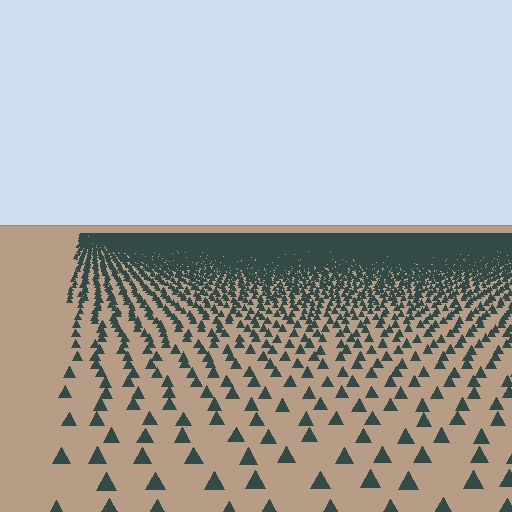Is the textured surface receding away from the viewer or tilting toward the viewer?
The surface is receding away from the viewer. Texture elements get smaller and denser toward the top.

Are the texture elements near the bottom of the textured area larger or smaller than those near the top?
Larger. Near the bottom, elements are closer to the viewer and appear at a bigger on-screen size.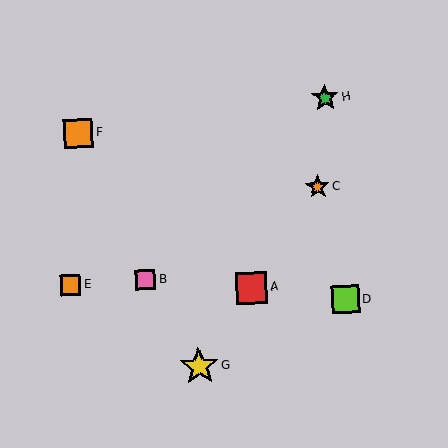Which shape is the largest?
The yellow star (labeled G) is the largest.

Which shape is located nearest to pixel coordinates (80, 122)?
The orange square (labeled F) at (78, 134) is nearest to that location.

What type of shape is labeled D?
Shape D is a lime square.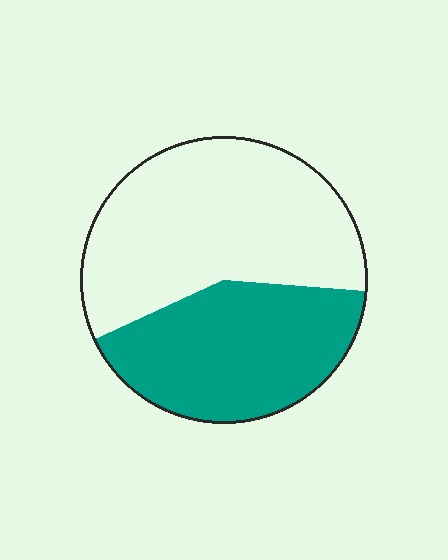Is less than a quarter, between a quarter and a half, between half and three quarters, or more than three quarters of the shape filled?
Between a quarter and a half.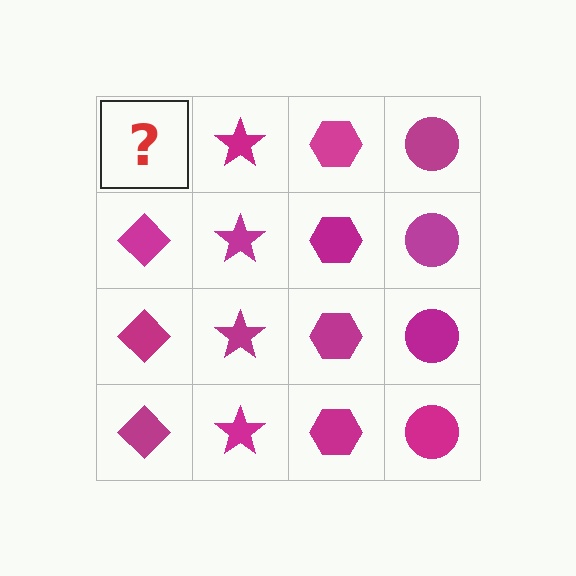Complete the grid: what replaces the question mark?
The question mark should be replaced with a magenta diamond.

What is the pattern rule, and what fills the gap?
The rule is that each column has a consistent shape. The gap should be filled with a magenta diamond.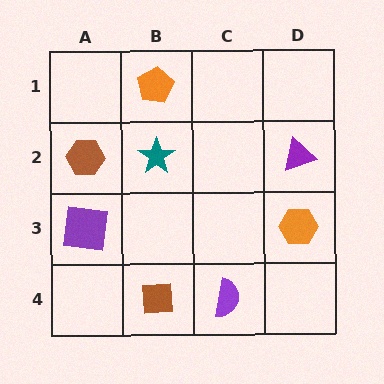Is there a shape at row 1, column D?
No, that cell is empty.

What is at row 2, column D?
A purple triangle.